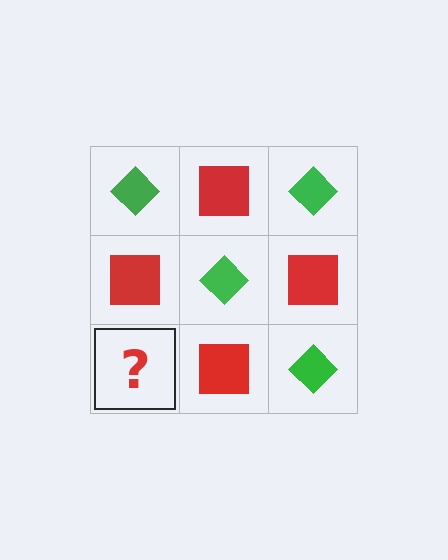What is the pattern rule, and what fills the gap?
The rule is that it alternates green diamond and red square in a checkerboard pattern. The gap should be filled with a green diamond.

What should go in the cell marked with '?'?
The missing cell should contain a green diamond.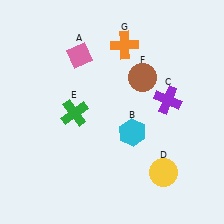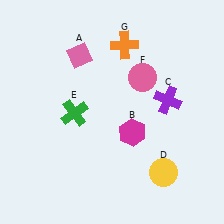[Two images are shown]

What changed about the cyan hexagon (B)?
In Image 1, B is cyan. In Image 2, it changed to magenta.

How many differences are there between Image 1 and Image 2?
There are 2 differences between the two images.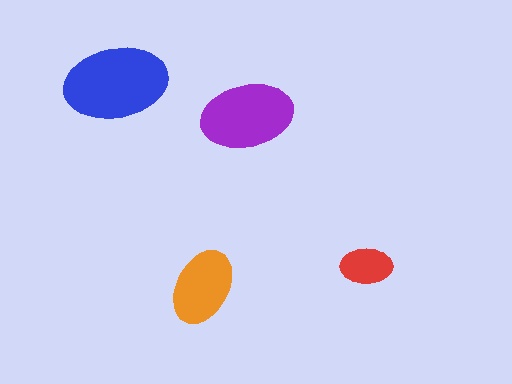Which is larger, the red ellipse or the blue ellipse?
The blue one.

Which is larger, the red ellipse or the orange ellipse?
The orange one.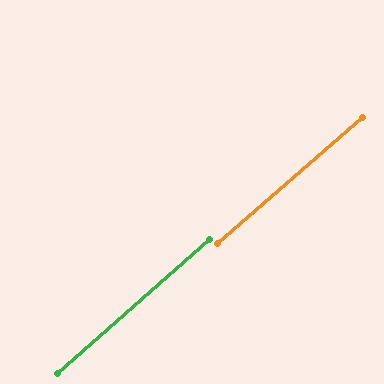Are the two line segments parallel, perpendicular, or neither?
Parallel — their directions differ by only 0.6°.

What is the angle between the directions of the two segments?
Approximately 1 degree.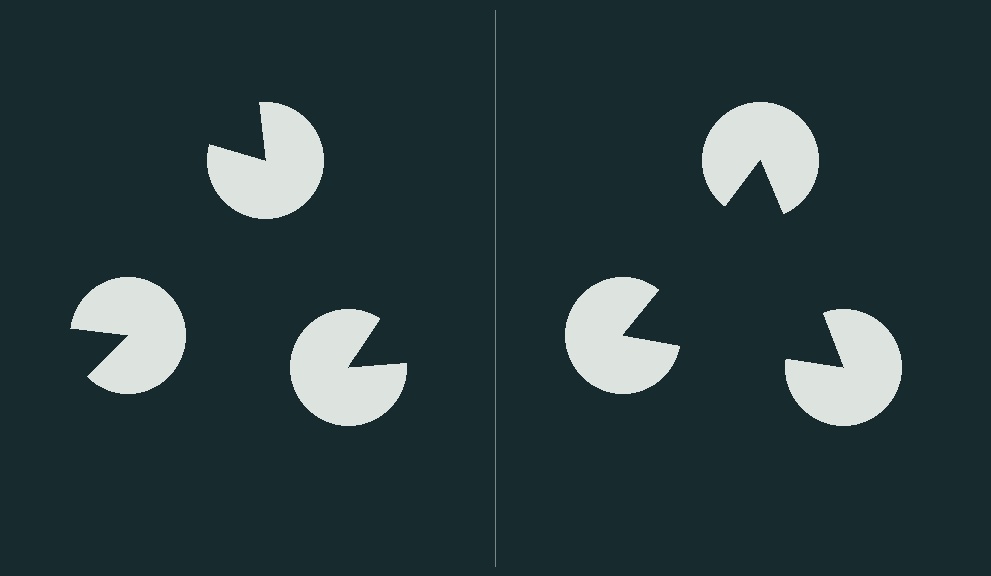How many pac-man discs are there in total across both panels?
6 — 3 on each side.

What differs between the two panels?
The pac-man discs are positioned identically on both sides; only the wedge orientations differ. On the right they align to a triangle; on the left they are misaligned.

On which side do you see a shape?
An illusory triangle appears on the right side. On the left side the wedge cuts are rotated, so no coherent shape forms.